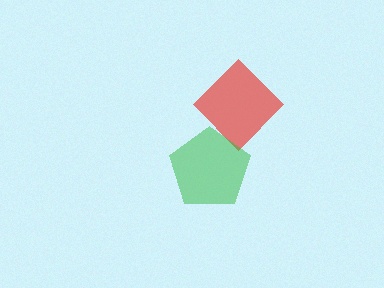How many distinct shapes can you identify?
There are 2 distinct shapes: a red diamond, a green pentagon.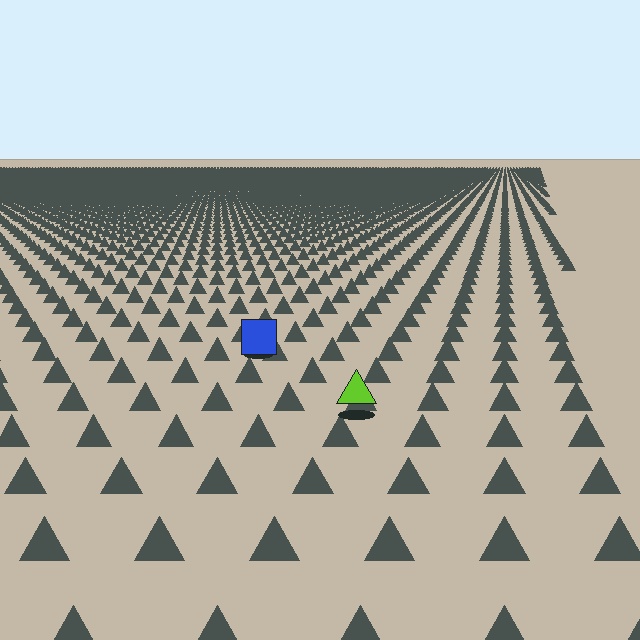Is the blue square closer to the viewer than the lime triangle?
No. The lime triangle is closer — you can tell from the texture gradient: the ground texture is coarser near it.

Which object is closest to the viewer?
The lime triangle is closest. The texture marks near it are larger and more spread out.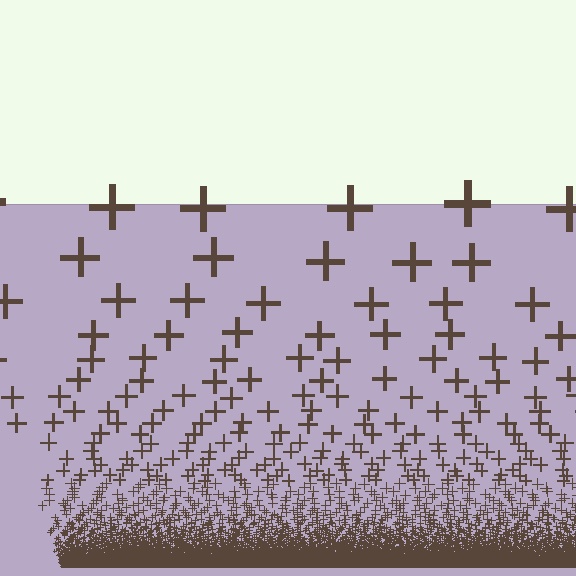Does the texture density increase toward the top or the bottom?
Density increases toward the bottom.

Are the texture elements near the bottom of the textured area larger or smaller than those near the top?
Smaller. The gradient is inverted — elements near the bottom are smaller and denser.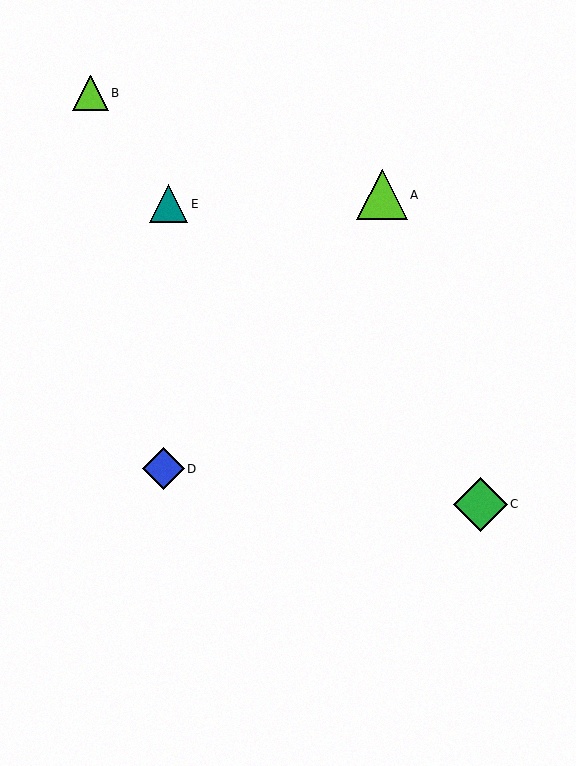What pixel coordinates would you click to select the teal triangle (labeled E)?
Click at (169, 204) to select the teal triangle E.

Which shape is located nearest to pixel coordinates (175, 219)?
The teal triangle (labeled E) at (169, 204) is nearest to that location.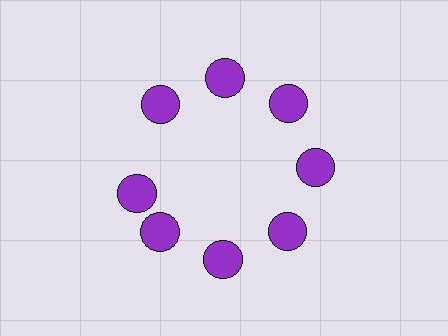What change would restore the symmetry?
The symmetry would be restored by rotating it back into even spacing with its neighbors so that all 8 circles sit at equal angles and equal distance from the center.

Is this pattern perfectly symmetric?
No. The 8 purple circles are arranged in a ring, but one element near the 9 o'clock position is rotated out of alignment along the ring, breaking the 8-fold rotational symmetry.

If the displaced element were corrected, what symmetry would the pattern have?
It would have 8-fold rotational symmetry — the pattern would map onto itself every 45 degrees.